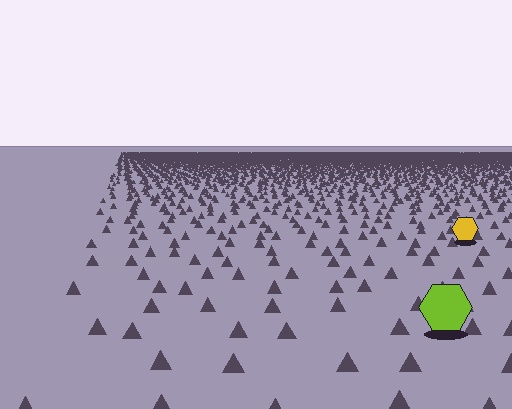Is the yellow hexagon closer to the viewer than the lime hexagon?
No. The lime hexagon is closer — you can tell from the texture gradient: the ground texture is coarser near it.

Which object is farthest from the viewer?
The yellow hexagon is farthest from the viewer. It appears smaller and the ground texture around it is denser.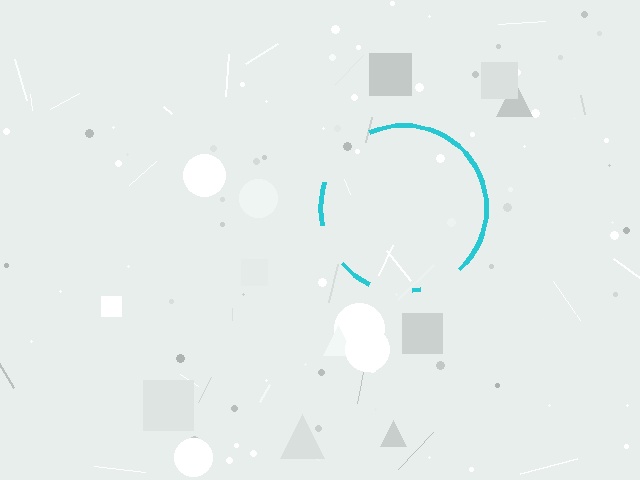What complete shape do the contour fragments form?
The contour fragments form a circle.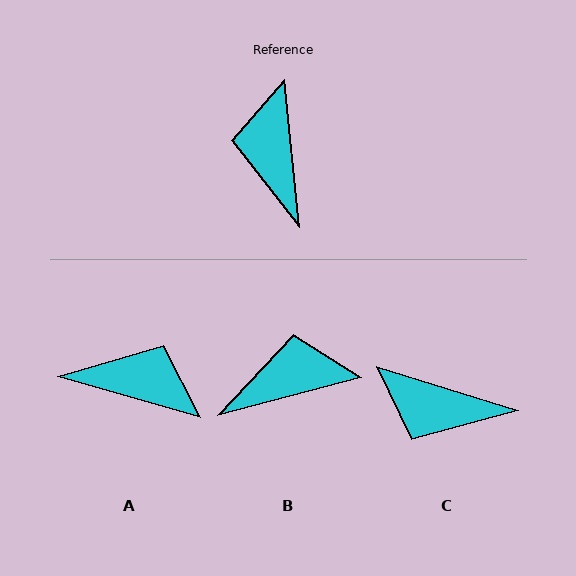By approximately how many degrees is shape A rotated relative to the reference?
Approximately 112 degrees clockwise.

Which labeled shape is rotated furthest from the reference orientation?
A, about 112 degrees away.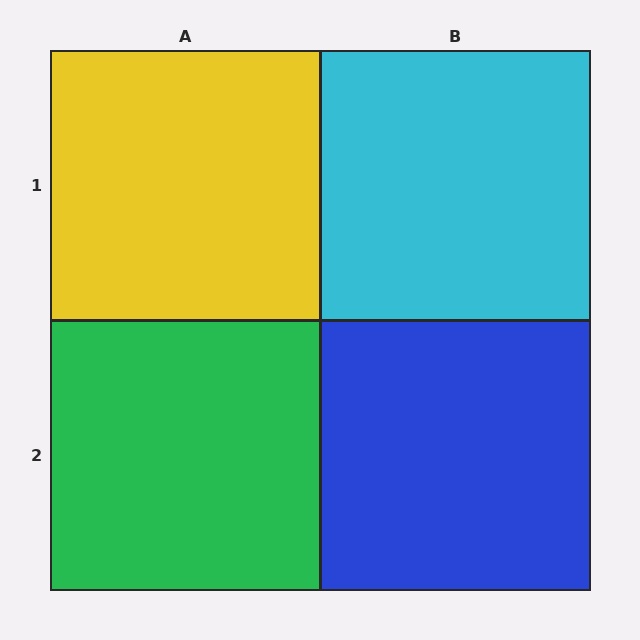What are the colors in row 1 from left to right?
Yellow, cyan.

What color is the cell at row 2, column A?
Green.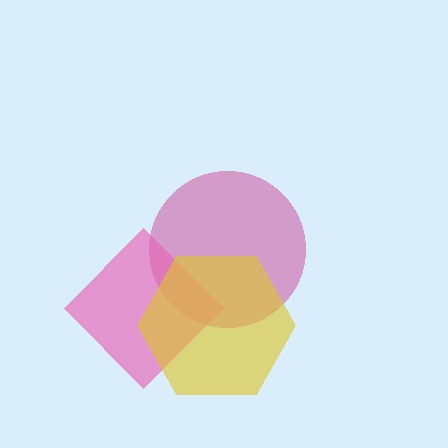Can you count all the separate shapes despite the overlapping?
Yes, there are 3 separate shapes.